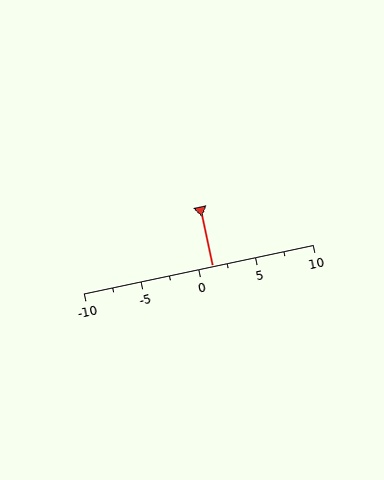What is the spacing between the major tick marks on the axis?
The major ticks are spaced 5 apart.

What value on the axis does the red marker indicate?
The marker indicates approximately 1.2.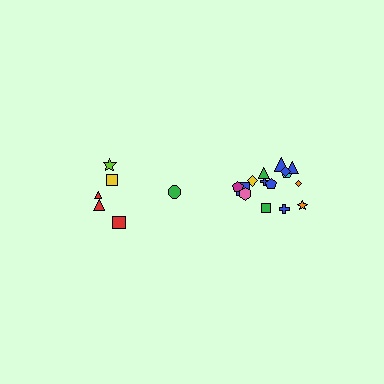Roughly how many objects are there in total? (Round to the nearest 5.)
Roughly 20 objects in total.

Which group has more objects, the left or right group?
The right group.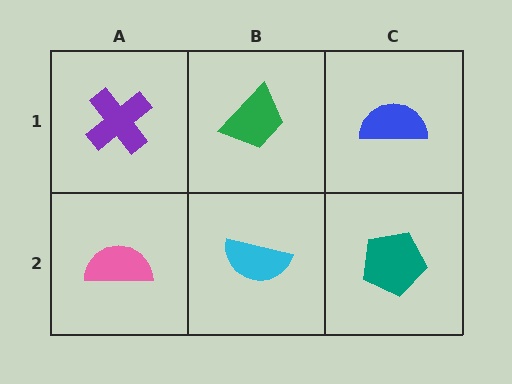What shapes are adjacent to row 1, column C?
A teal pentagon (row 2, column C), a green trapezoid (row 1, column B).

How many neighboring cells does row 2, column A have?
2.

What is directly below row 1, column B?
A cyan semicircle.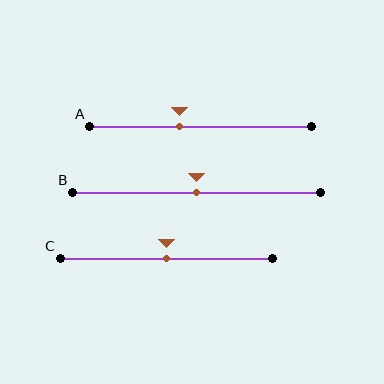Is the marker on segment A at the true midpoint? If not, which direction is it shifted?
No, the marker on segment A is shifted to the left by about 9% of the segment length.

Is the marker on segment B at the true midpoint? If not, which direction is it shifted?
Yes, the marker on segment B is at the true midpoint.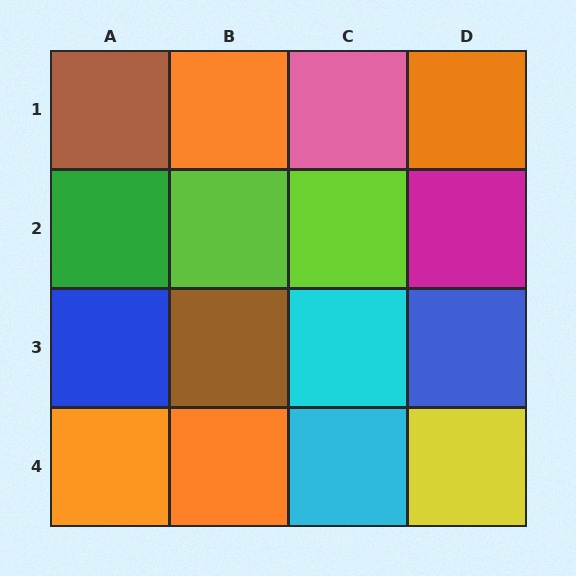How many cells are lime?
2 cells are lime.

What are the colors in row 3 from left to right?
Blue, brown, cyan, blue.